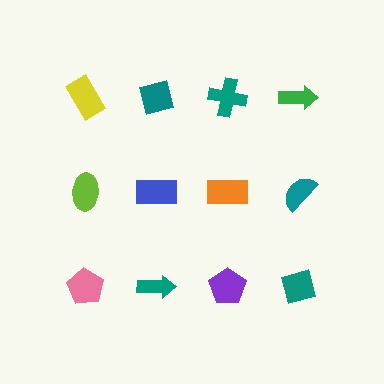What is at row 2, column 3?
An orange rectangle.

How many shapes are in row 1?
4 shapes.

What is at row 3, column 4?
A teal diamond.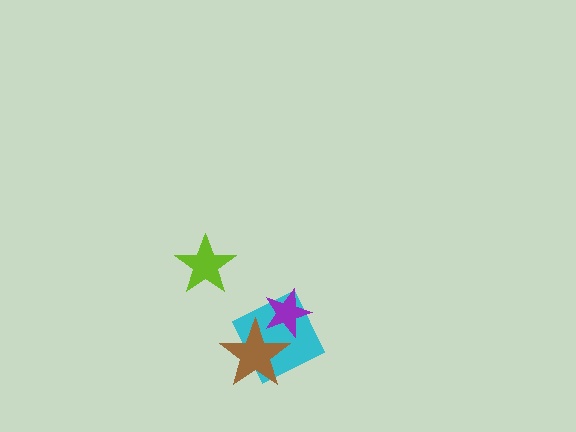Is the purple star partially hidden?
No, no other shape covers it.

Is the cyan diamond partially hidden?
Yes, it is partially covered by another shape.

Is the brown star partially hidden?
Yes, it is partially covered by another shape.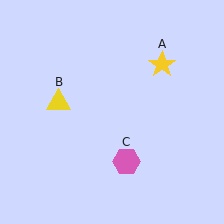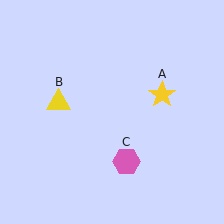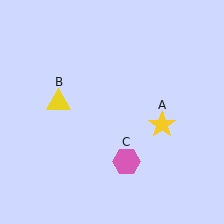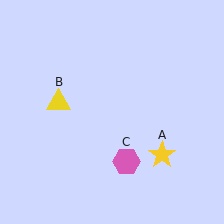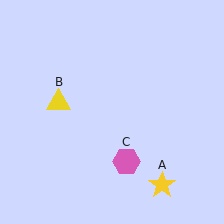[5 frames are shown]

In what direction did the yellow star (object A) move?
The yellow star (object A) moved down.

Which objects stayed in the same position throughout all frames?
Yellow triangle (object B) and pink hexagon (object C) remained stationary.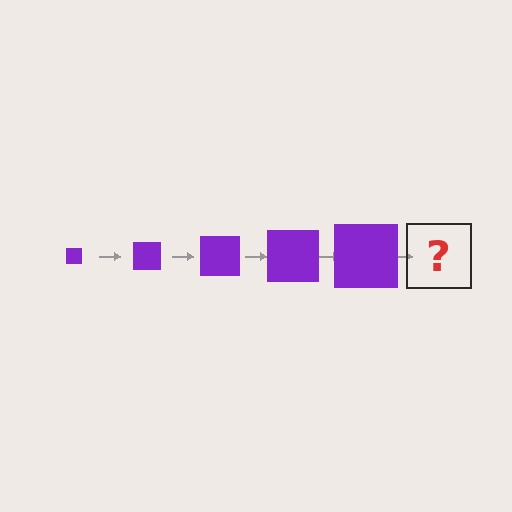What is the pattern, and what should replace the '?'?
The pattern is that the square gets progressively larger each step. The '?' should be a purple square, larger than the previous one.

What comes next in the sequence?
The next element should be a purple square, larger than the previous one.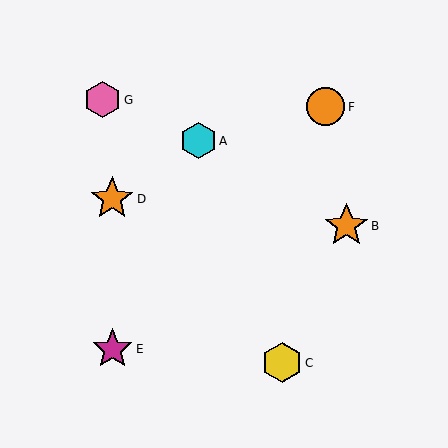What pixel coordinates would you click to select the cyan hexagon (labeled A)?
Click at (198, 141) to select the cyan hexagon A.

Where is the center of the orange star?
The center of the orange star is at (112, 199).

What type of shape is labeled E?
Shape E is a magenta star.